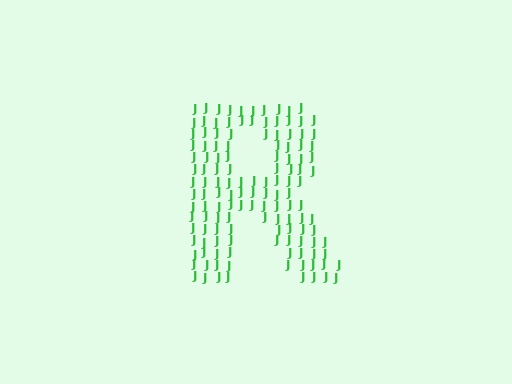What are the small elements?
The small elements are letter J's.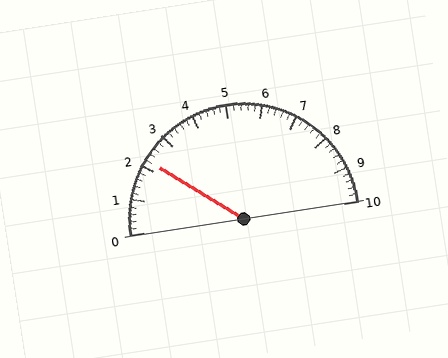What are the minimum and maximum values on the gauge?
The gauge ranges from 0 to 10.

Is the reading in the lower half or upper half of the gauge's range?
The reading is in the lower half of the range (0 to 10).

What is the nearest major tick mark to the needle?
The nearest major tick mark is 2.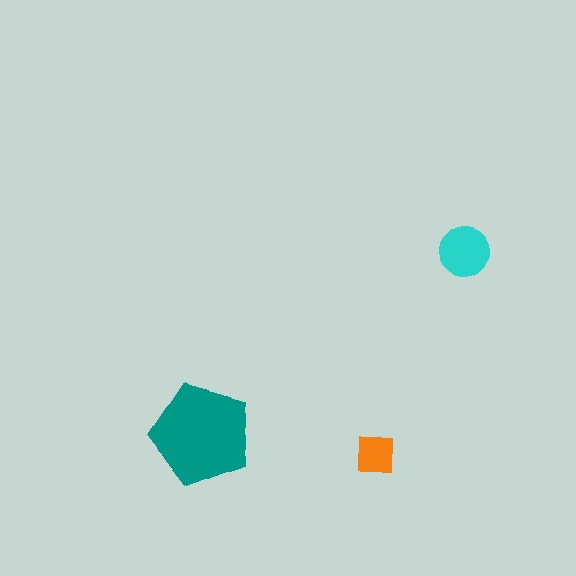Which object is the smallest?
The orange square.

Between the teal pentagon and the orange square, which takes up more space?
The teal pentagon.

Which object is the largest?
The teal pentagon.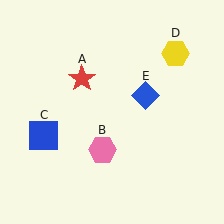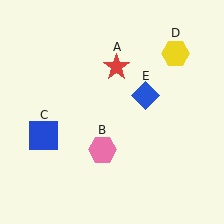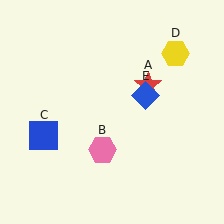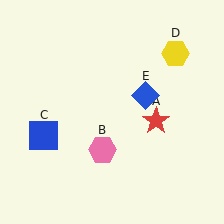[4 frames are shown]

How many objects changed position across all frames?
1 object changed position: red star (object A).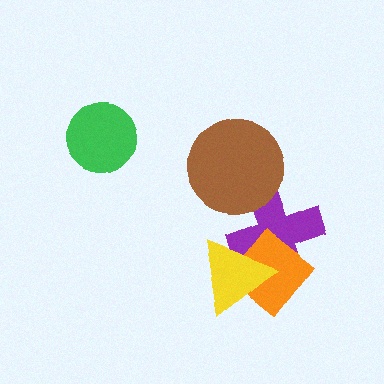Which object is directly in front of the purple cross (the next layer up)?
The orange diamond is directly in front of the purple cross.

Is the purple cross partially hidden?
Yes, it is partially covered by another shape.